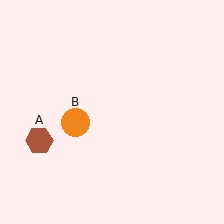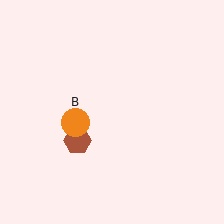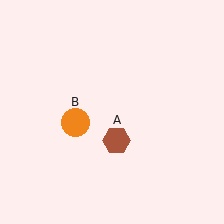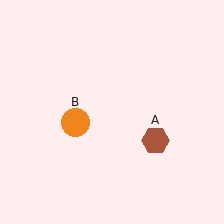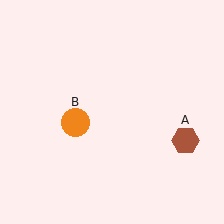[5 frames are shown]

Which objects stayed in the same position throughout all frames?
Orange circle (object B) remained stationary.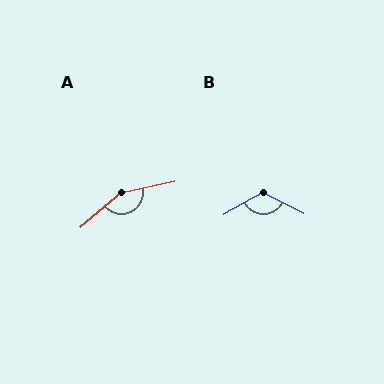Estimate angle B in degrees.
Approximately 123 degrees.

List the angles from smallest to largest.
B (123°), A (152°).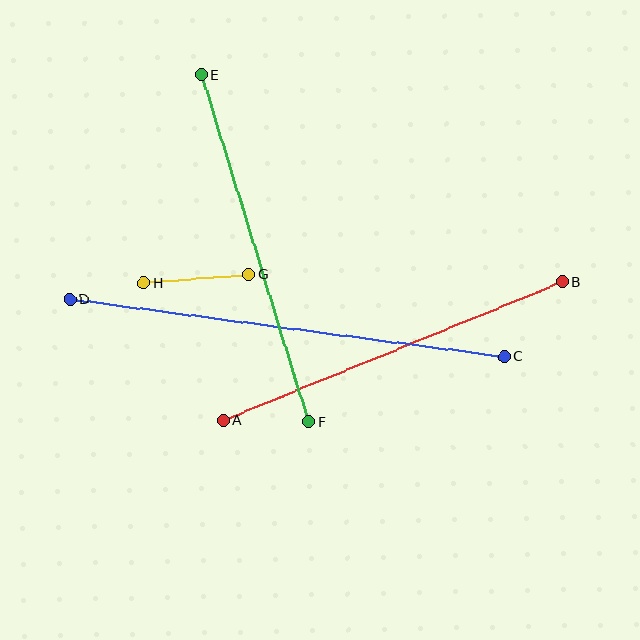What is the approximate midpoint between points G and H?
The midpoint is at approximately (196, 279) pixels.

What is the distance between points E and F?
The distance is approximately 363 pixels.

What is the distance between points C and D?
The distance is approximately 438 pixels.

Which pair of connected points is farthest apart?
Points C and D are farthest apart.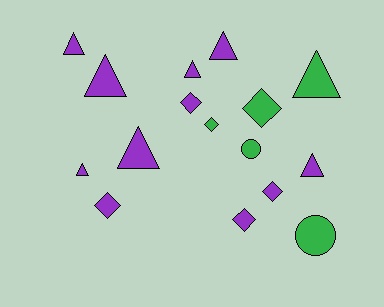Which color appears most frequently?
Purple, with 11 objects.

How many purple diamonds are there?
There are 4 purple diamonds.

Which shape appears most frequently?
Triangle, with 8 objects.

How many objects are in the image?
There are 16 objects.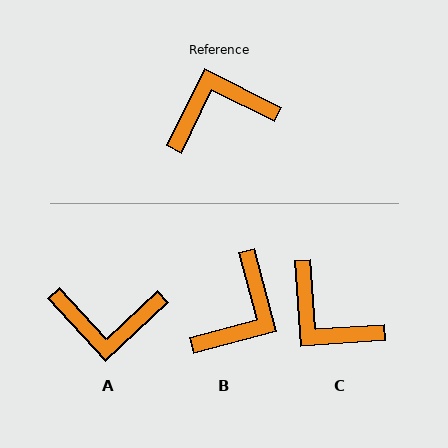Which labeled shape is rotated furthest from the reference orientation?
A, about 159 degrees away.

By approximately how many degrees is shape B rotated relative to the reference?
Approximately 139 degrees clockwise.